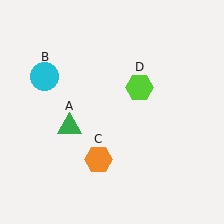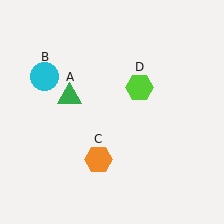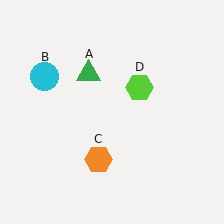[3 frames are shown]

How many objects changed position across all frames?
1 object changed position: green triangle (object A).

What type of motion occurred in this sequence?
The green triangle (object A) rotated clockwise around the center of the scene.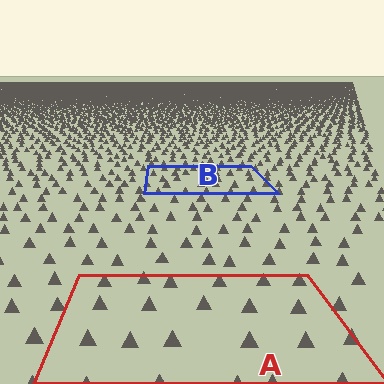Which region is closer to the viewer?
Region A is closer. The texture elements there are larger and more spread out.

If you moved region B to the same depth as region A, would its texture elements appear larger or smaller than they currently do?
They would appear larger. At a closer depth, the same texture elements are projected at a bigger on-screen size.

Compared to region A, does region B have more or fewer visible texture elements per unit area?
Region B has more texture elements per unit area — they are packed more densely because it is farther away.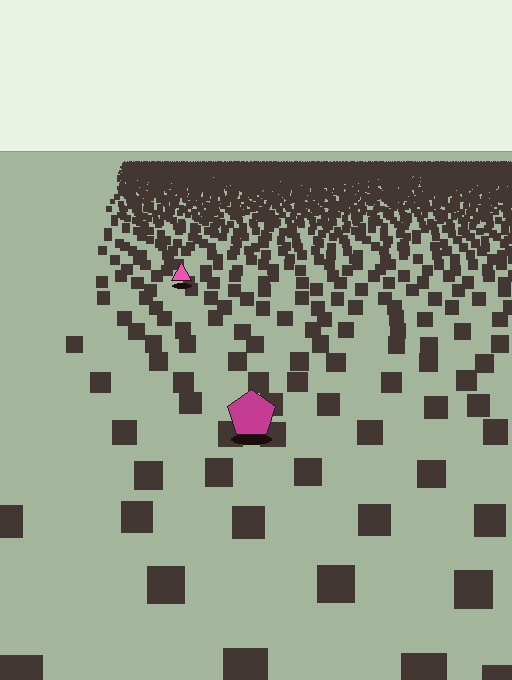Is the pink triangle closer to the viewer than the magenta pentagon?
No. The magenta pentagon is closer — you can tell from the texture gradient: the ground texture is coarser near it.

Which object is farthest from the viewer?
The pink triangle is farthest from the viewer. It appears smaller and the ground texture around it is denser.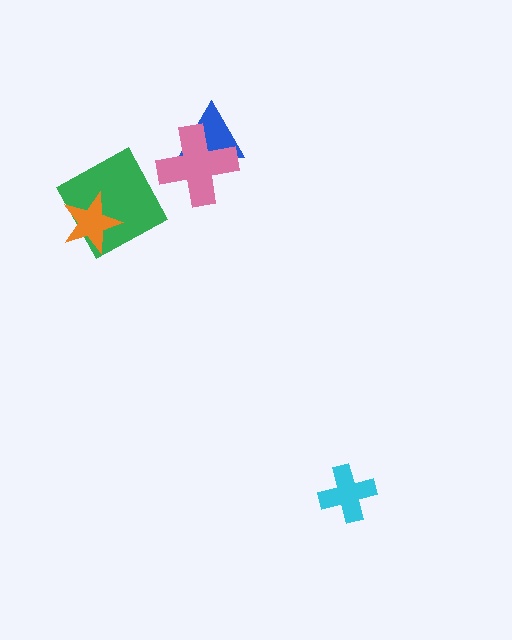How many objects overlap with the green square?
1 object overlaps with the green square.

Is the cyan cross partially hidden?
No, no other shape covers it.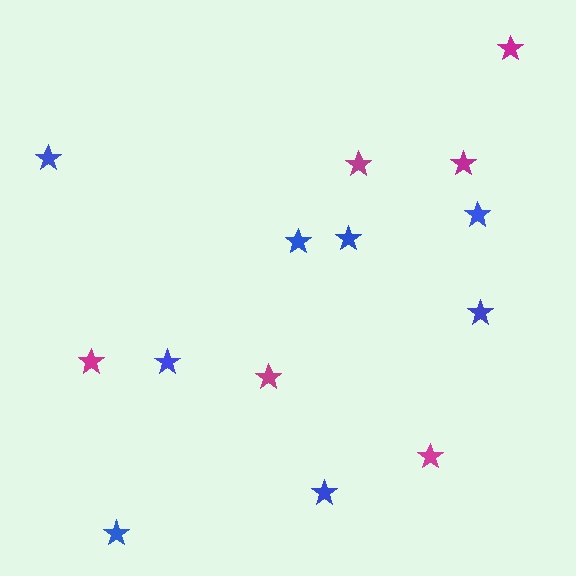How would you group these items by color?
There are 2 groups: one group of blue stars (8) and one group of magenta stars (6).